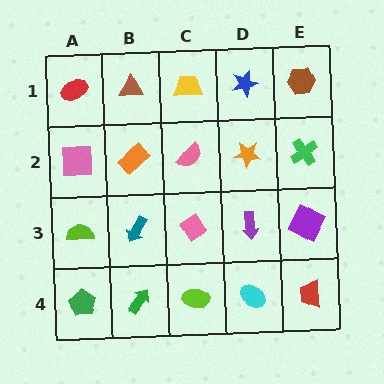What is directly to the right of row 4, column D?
A red trapezoid.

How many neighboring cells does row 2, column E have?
3.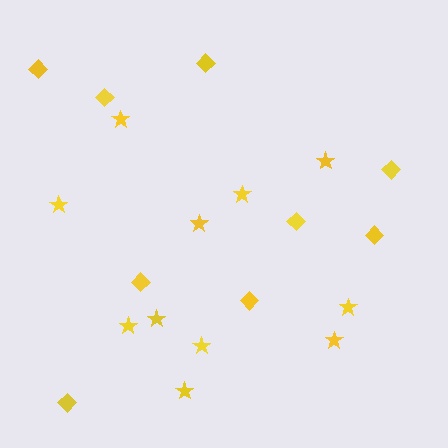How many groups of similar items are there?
There are 2 groups: one group of diamonds (9) and one group of stars (11).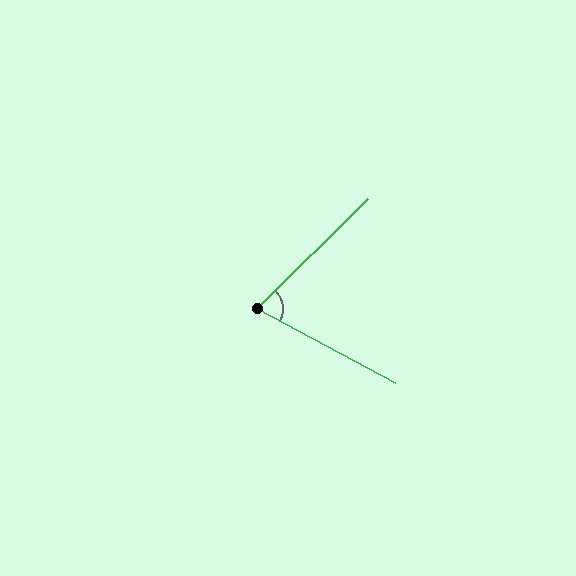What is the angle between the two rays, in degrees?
Approximately 73 degrees.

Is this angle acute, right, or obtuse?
It is acute.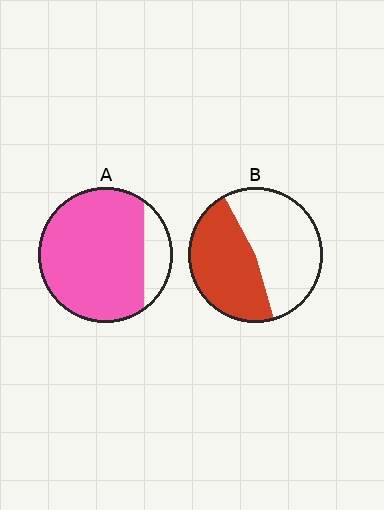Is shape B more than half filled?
Roughly half.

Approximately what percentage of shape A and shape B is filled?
A is approximately 85% and B is approximately 45%.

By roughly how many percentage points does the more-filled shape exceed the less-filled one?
By roughly 40 percentage points (A over B).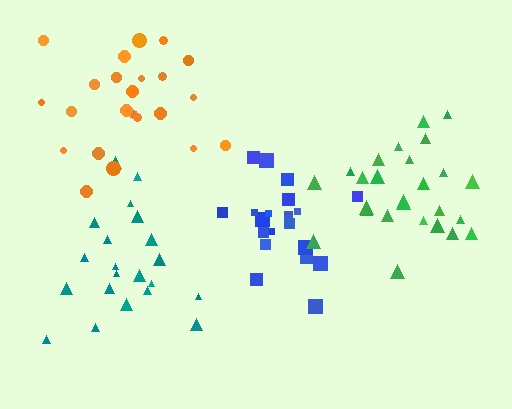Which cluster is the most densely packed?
Green.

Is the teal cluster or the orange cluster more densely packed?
Teal.